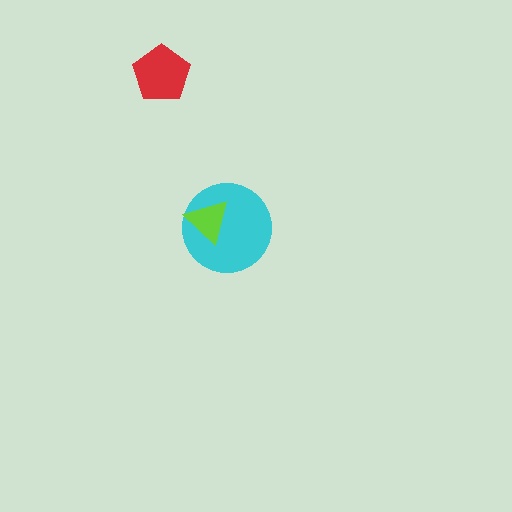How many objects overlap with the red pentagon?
0 objects overlap with the red pentagon.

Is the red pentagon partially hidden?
No, no other shape covers it.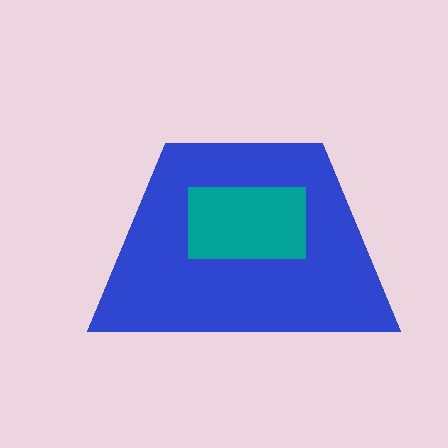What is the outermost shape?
The blue trapezoid.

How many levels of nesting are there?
2.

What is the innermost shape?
The teal rectangle.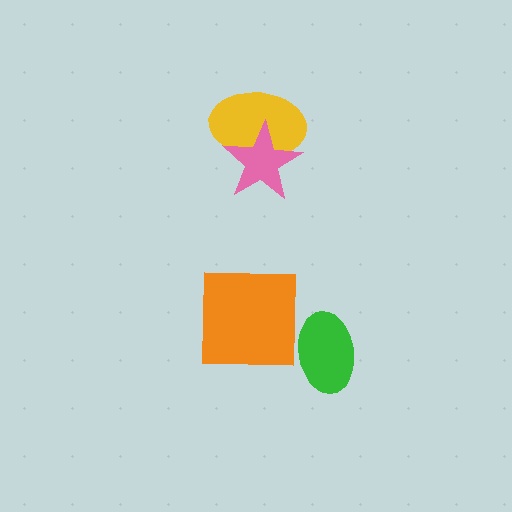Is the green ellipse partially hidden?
No, no other shape covers it.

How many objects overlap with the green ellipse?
0 objects overlap with the green ellipse.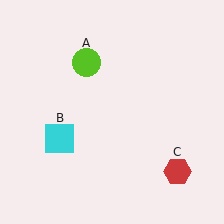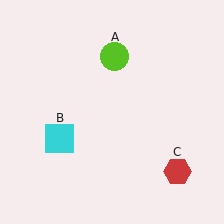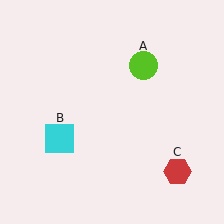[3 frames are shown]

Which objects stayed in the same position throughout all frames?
Cyan square (object B) and red hexagon (object C) remained stationary.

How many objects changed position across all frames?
1 object changed position: lime circle (object A).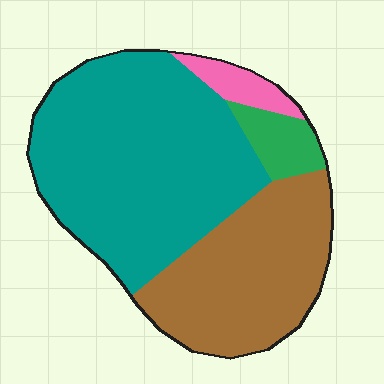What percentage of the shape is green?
Green takes up less than a quarter of the shape.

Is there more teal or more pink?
Teal.